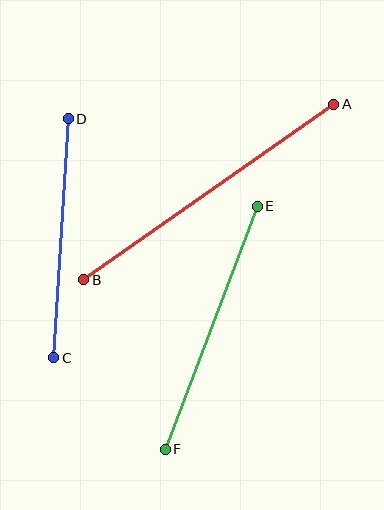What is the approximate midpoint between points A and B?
The midpoint is at approximately (209, 192) pixels.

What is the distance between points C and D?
The distance is approximately 239 pixels.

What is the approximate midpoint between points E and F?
The midpoint is at approximately (211, 328) pixels.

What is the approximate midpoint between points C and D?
The midpoint is at approximately (61, 238) pixels.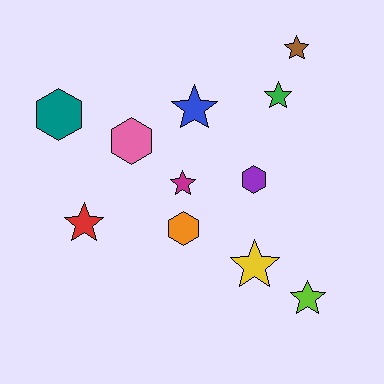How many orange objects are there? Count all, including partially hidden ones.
There is 1 orange object.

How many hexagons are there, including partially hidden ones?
There are 4 hexagons.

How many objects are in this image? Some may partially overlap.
There are 11 objects.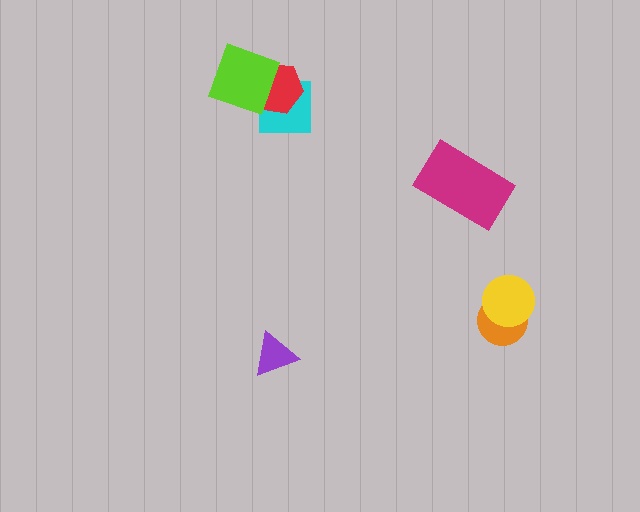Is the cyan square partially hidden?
Yes, it is partially covered by another shape.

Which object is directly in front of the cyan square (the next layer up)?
The red hexagon is directly in front of the cyan square.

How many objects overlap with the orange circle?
1 object overlaps with the orange circle.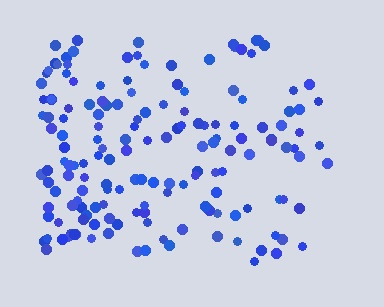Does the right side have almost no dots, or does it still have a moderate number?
Still a moderate number, just noticeably fewer than the left.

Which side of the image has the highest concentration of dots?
The left.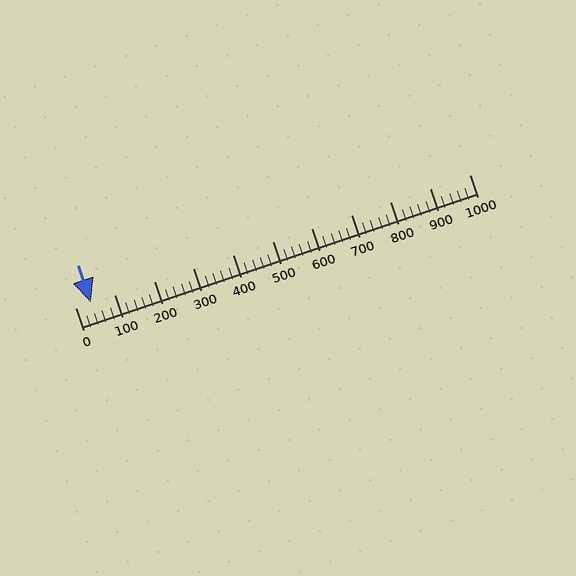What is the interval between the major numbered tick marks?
The major tick marks are spaced 100 units apart.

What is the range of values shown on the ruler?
The ruler shows values from 0 to 1000.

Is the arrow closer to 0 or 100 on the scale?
The arrow is closer to 0.